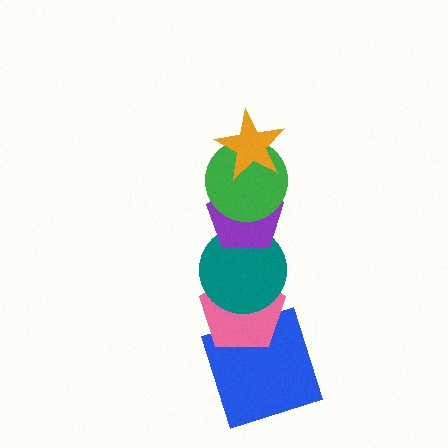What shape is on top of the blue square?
The pink pentagon is on top of the blue square.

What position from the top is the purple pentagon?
The purple pentagon is 3rd from the top.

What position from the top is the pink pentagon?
The pink pentagon is 5th from the top.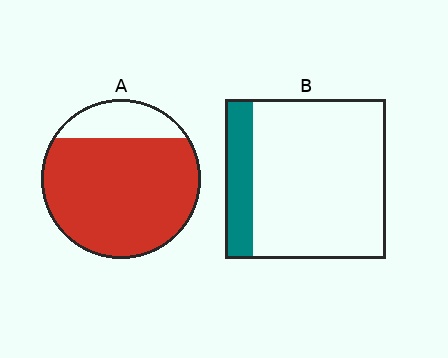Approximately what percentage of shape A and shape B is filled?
A is approximately 80% and B is approximately 15%.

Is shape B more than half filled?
No.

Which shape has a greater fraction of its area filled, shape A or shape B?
Shape A.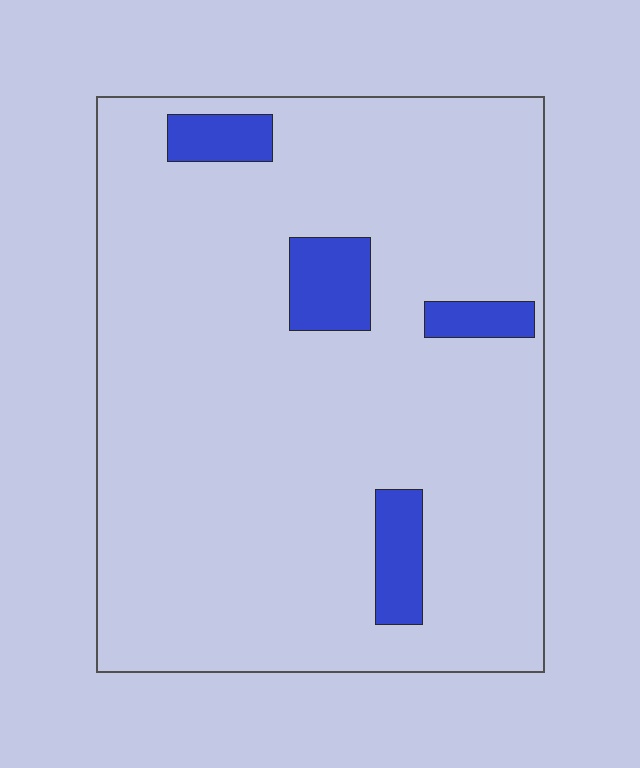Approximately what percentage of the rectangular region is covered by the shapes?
Approximately 10%.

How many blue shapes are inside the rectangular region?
4.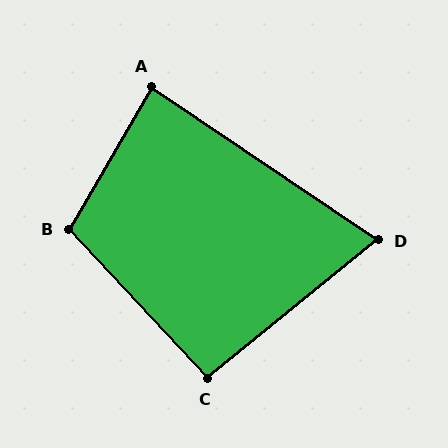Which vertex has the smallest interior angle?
D, at approximately 73 degrees.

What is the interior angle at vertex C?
Approximately 94 degrees (approximately right).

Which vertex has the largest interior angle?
B, at approximately 107 degrees.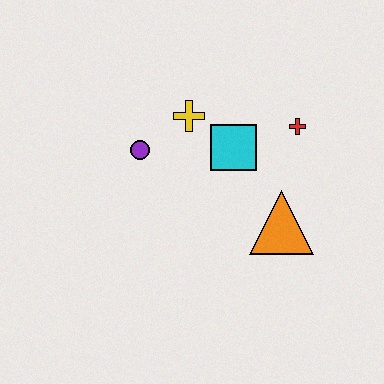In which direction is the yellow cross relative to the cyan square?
The yellow cross is to the left of the cyan square.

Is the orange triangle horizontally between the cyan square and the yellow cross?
No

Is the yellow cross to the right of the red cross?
No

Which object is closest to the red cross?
The cyan square is closest to the red cross.